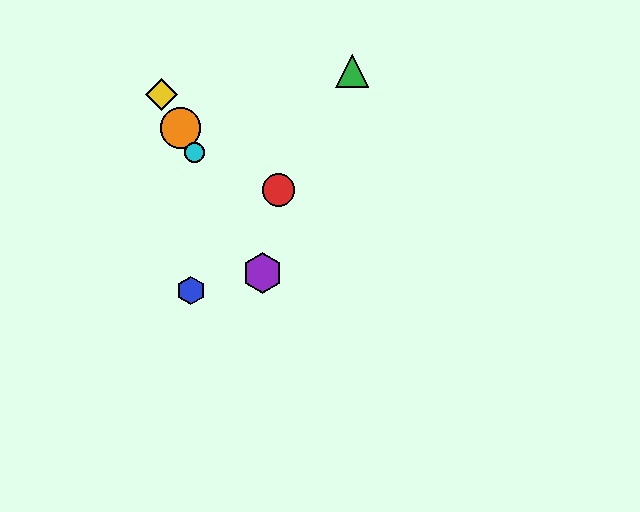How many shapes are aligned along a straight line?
4 shapes (the yellow diamond, the purple hexagon, the orange circle, the cyan circle) are aligned along a straight line.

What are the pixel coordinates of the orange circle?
The orange circle is at (180, 128).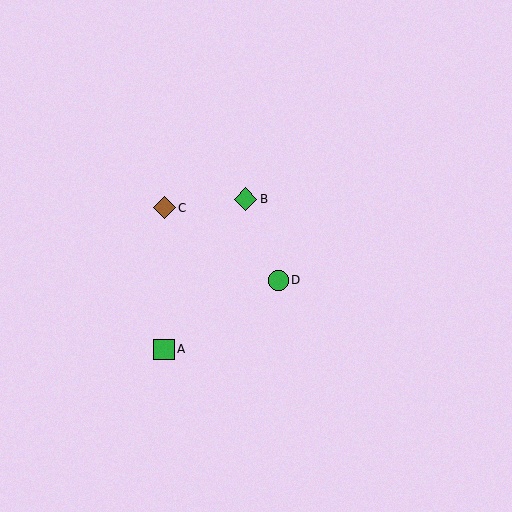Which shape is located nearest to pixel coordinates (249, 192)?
The green diamond (labeled B) at (246, 199) is nearest to that location.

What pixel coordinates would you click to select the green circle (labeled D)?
Click at (279, 280) to select the green circle D.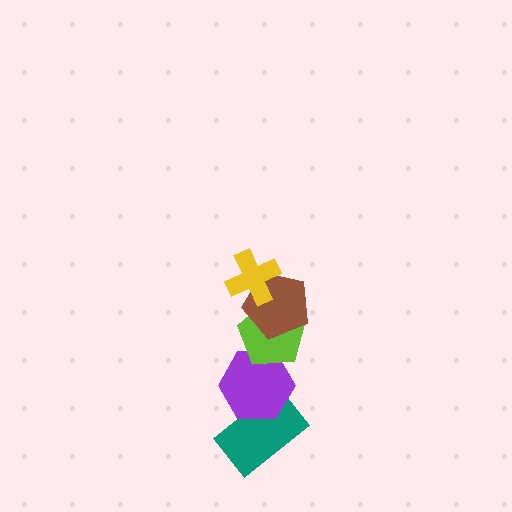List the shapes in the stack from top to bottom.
From top to bottom: the yellow cross, the brown pentagon, the lime pentagon, the purple hexagon, the teal rectangle.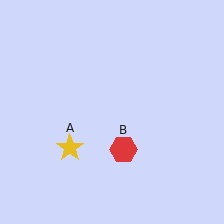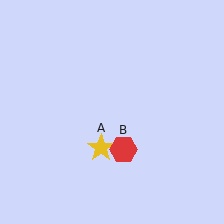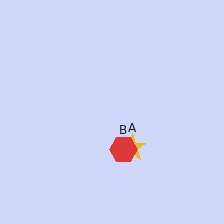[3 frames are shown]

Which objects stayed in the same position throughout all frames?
Red hexagon (object B) remained stationary.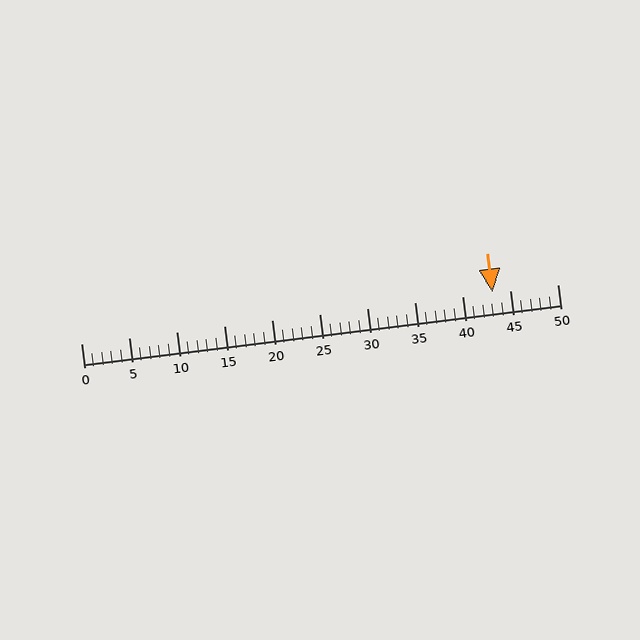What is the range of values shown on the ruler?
The ruler shows values from 0 to 50.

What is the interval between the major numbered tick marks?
The major tick marks are spaced 5 units apart.